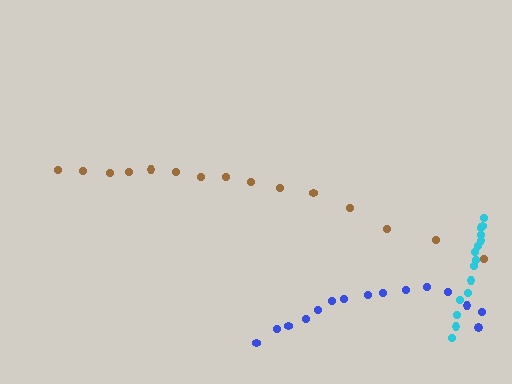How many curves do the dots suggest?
There are 3 distinct paths.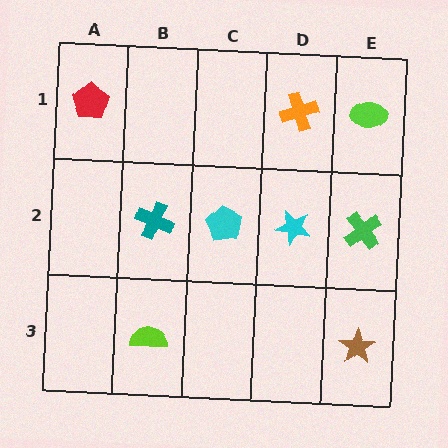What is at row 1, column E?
A lime ellipse.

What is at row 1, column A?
A red pentagon.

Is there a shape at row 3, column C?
No, that cell is empty.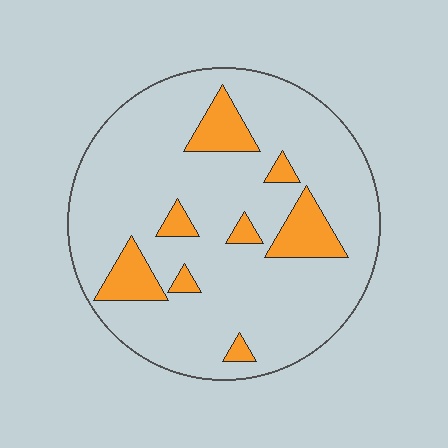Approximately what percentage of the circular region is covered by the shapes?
Approximately 15%.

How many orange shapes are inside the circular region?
8.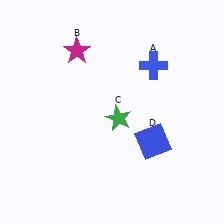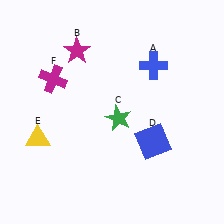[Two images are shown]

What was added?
A yellow triangle (E), a magenta cross (F) were added in Image 2.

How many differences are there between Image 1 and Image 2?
There are 2 differences between the two images.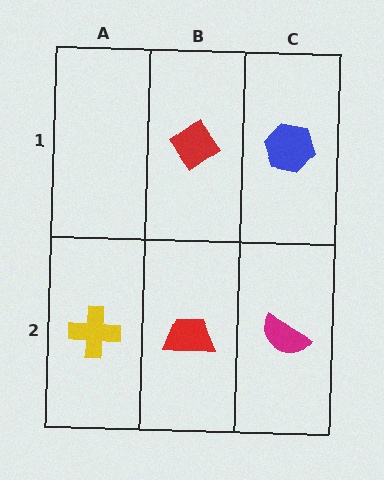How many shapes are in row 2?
3 shapes.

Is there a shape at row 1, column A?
No, that cell is empty.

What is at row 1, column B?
A red diamond.